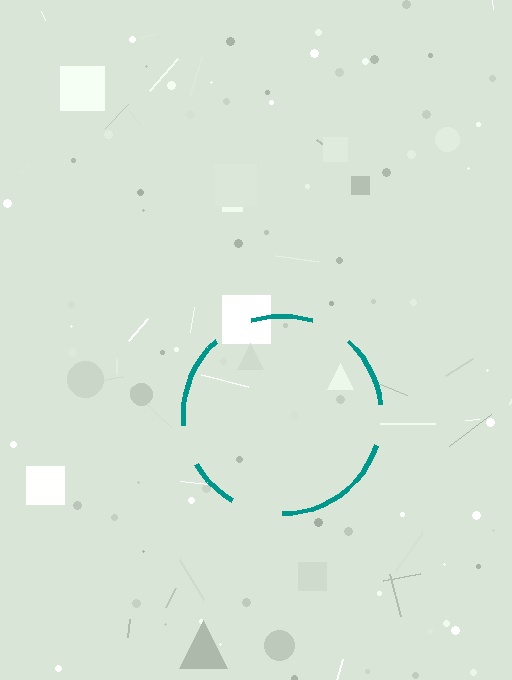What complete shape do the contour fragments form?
The contour fragments form a circle.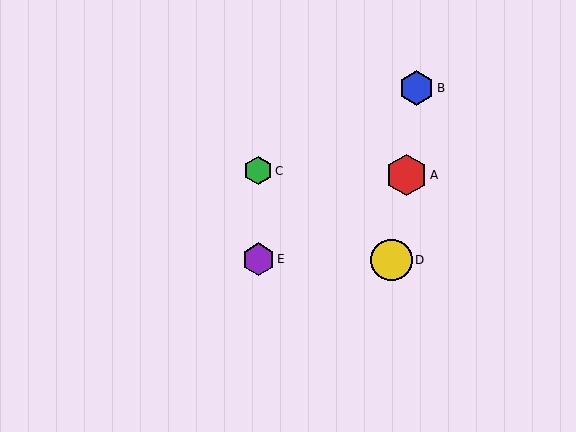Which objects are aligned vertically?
Objects C, E are aligned vertically.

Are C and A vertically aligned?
No, C is at x≈258 and A is at x≈406.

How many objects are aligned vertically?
2 objects (C, E) are aligned vertically.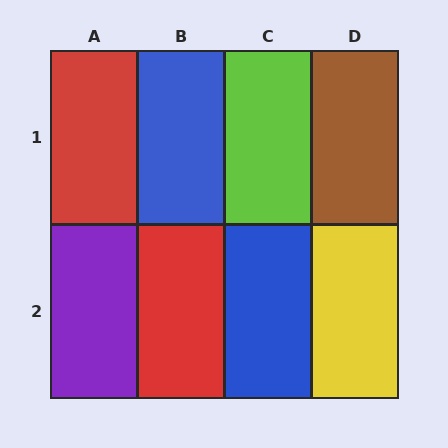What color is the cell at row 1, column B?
Blue.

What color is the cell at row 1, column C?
Lime.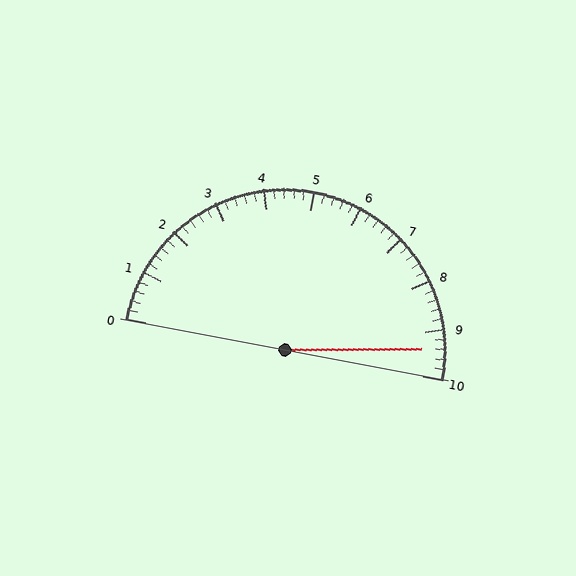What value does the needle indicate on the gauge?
The needle indicates approximately 9.4.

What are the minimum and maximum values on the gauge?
The gauge ranges from 0 to 10.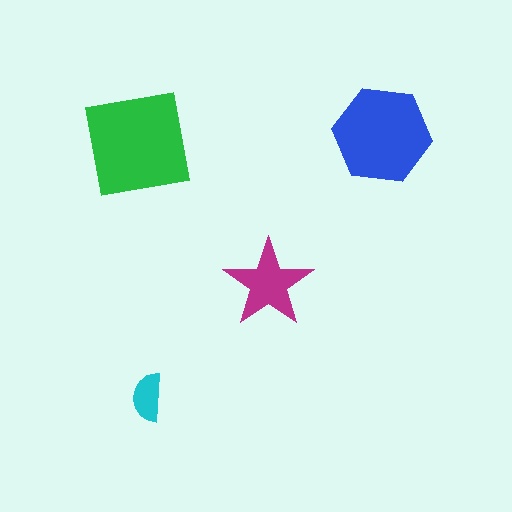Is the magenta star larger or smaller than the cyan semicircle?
Larger.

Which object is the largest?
The green square.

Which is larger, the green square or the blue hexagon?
The green square.